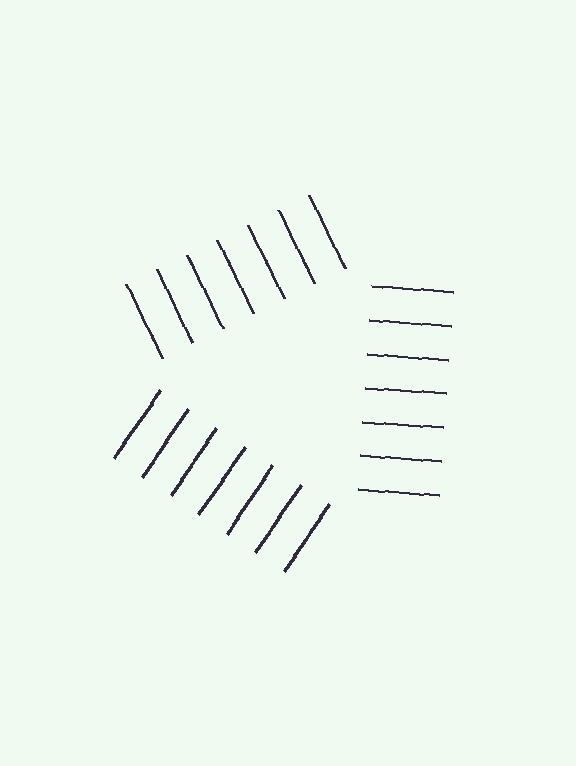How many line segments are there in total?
21 — 7 along each of the 3 edges.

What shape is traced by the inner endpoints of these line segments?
An illusory triangle — the line segments terminate on its edges but no continuous stroke is drawn.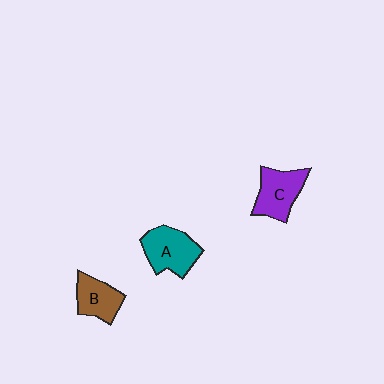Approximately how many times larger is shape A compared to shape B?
Approximately 1.3 times.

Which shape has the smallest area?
Shape B (brown).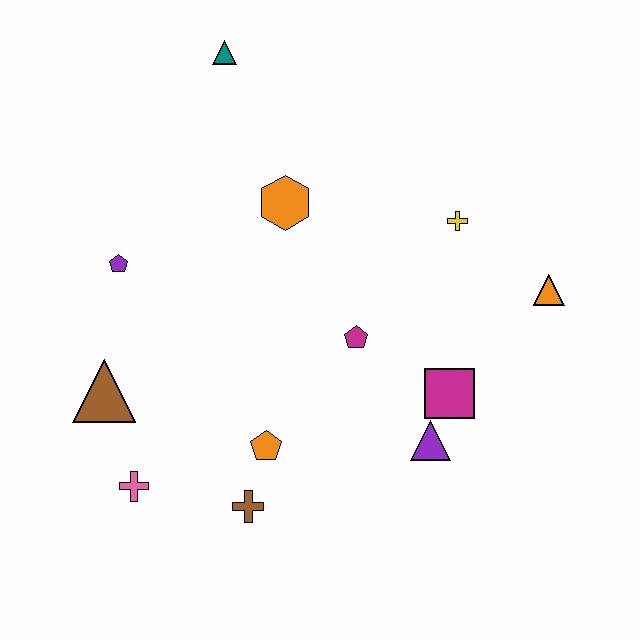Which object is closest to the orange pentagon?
The brown cross is closest to the orange pentagon.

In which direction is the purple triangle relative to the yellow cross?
The purple triangle is below the yellow cross.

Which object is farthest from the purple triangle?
The teal triangle is farthest from the purple triangle.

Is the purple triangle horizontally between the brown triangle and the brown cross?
No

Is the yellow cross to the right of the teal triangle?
Yes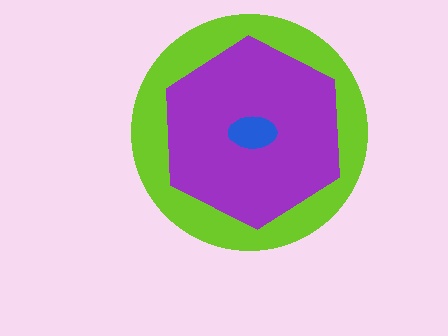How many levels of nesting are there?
3.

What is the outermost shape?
The lime circle.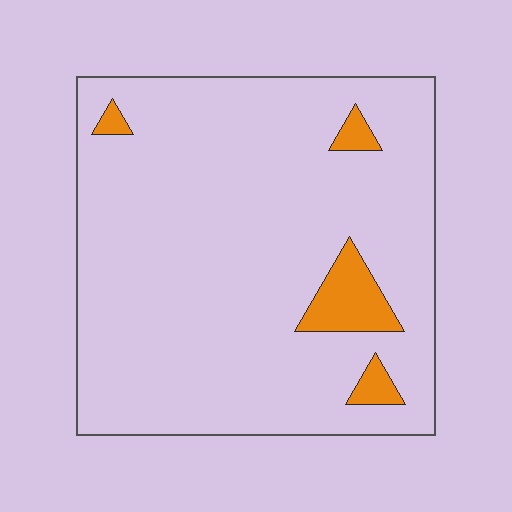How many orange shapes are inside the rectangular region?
4.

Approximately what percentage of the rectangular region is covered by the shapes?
Approximately 5%.